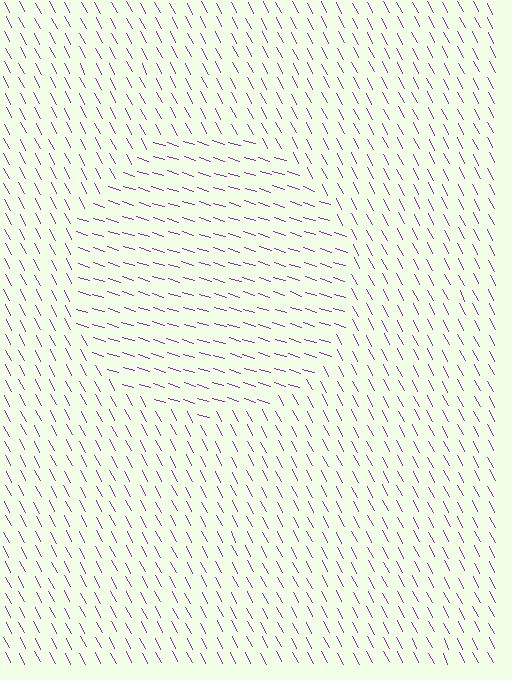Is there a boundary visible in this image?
Yes, there is a texture boundary formed by a change in line orientation.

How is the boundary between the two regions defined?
The boundary is defined purely by a change in line orientation (approximately 45 degrees difference). All lines are the same color and thickness.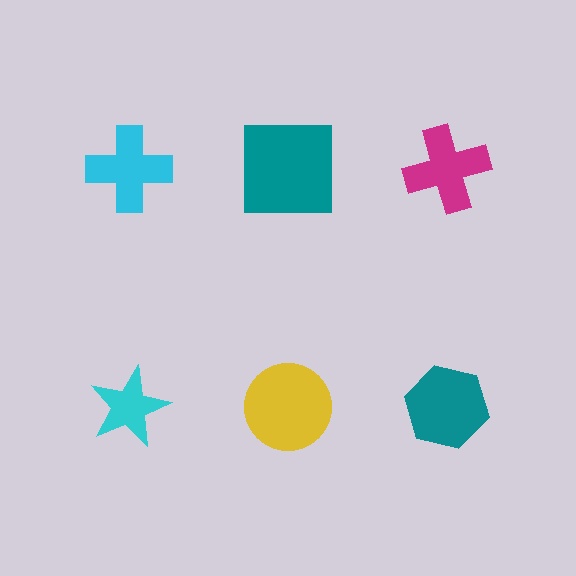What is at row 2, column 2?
A yellow circle.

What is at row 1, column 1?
A cyan cross.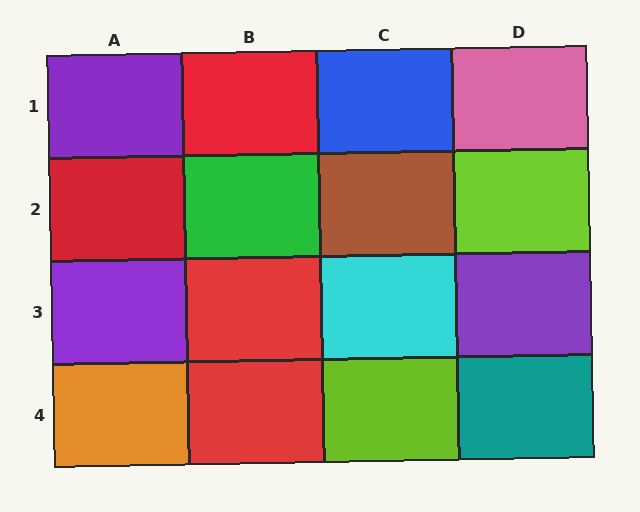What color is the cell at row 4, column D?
Teal.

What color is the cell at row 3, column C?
Cyan.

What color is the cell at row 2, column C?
Brown.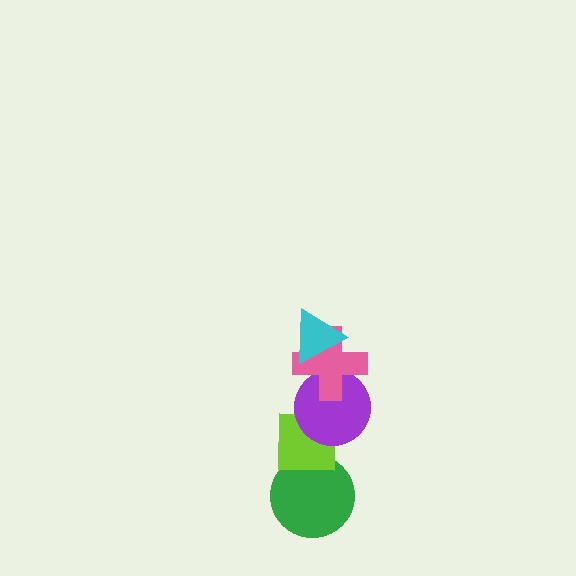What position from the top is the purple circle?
The purple circle is 3rd from the top.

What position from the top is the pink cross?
The pink cross is 2nd from the top.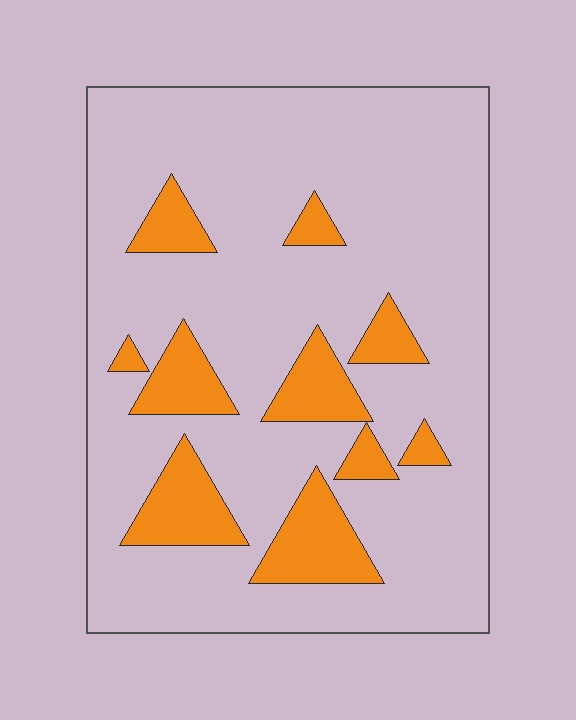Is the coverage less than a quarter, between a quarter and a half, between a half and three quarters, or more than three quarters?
Less than a quarter.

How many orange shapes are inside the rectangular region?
10.